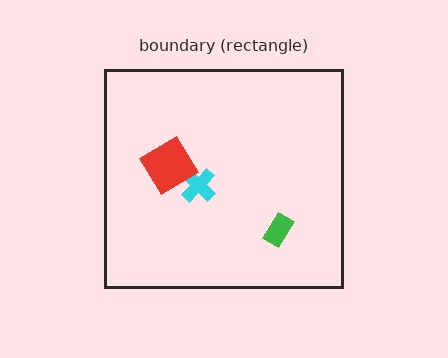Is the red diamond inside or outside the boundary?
Inside.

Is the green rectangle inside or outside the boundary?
Inside.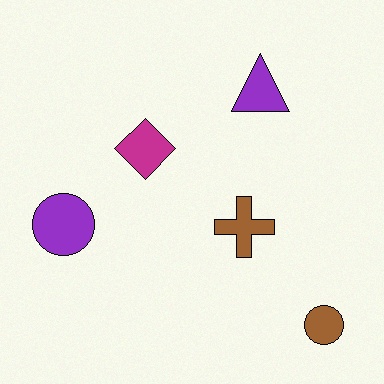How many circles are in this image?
There are 2 circles.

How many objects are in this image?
There are 5 objects.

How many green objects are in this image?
There are no green objects.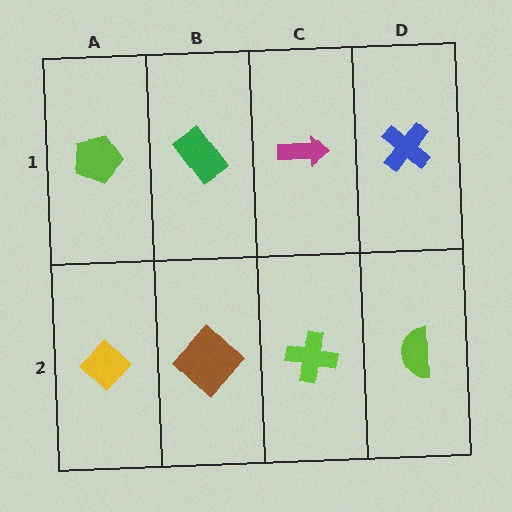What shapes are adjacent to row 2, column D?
A blue cross (row 1, column D), a lime cross (row 2, column C).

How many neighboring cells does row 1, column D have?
2.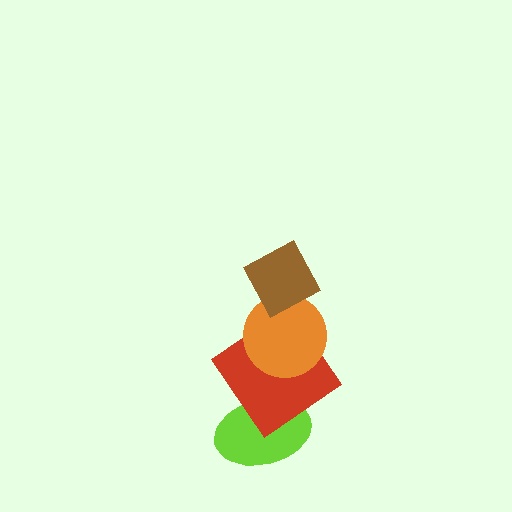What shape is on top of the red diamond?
The orange circle is on top of the red diamond.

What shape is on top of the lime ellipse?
The red diamond is on top of the lime ellipse.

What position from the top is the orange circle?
The orange circle is 2nd from the top.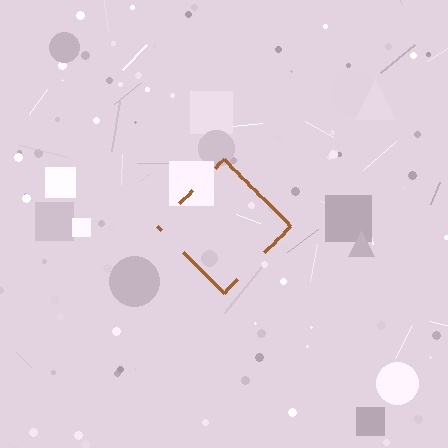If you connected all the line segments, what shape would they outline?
They would outline a diamond.